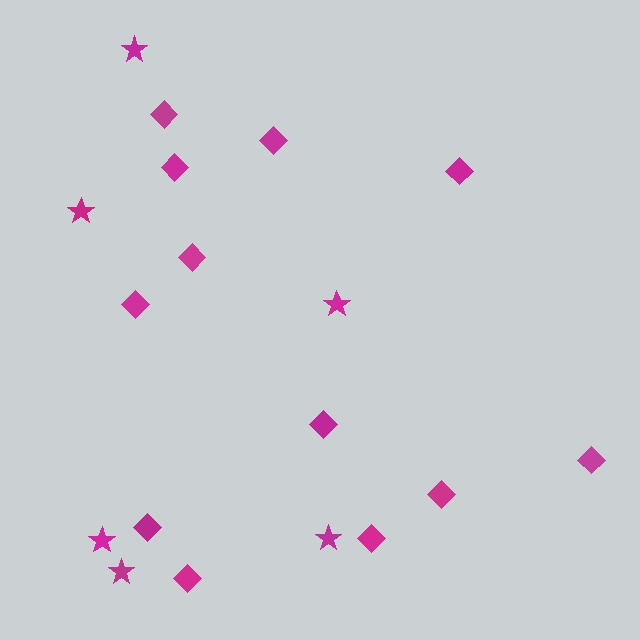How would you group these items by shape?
There are 2 groups: one group of stars (6) and one group of diamonds (12).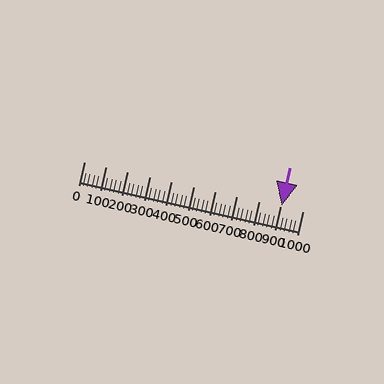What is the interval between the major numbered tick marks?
The major tick marks are spaced 100 units apart.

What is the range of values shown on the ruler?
The ruler shows values from 0 to 1000.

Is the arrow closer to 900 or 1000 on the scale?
The arrow is closer to 900.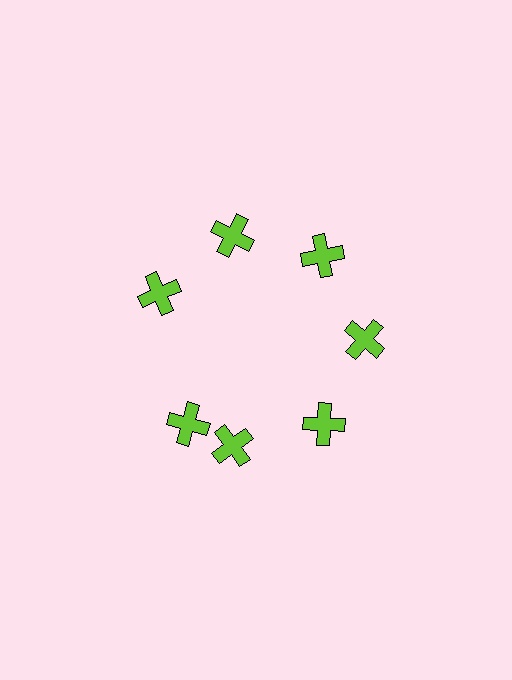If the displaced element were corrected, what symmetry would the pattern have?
It would have 7-fold rotational symmetry — the pattern would map onto itself every 51 degrees.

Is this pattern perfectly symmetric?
No. The 7 lime crosses are arranged in a ring, but one element near the 8 o'clock position is rotated out of alignment along the ring, breaking the 7-fold rotational symmetry.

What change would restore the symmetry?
The symmetry would be restored by rotating it back into even spacing with its neighbors so that all 7 crosses sit at equal angles and equal distance from the center.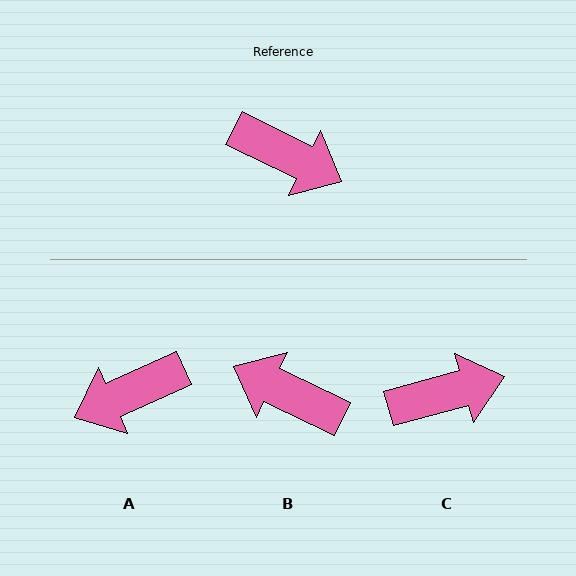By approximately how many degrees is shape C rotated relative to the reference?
Approximately 42 degrees counter-clockwise.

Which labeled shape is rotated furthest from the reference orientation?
B, about 179 degrees away.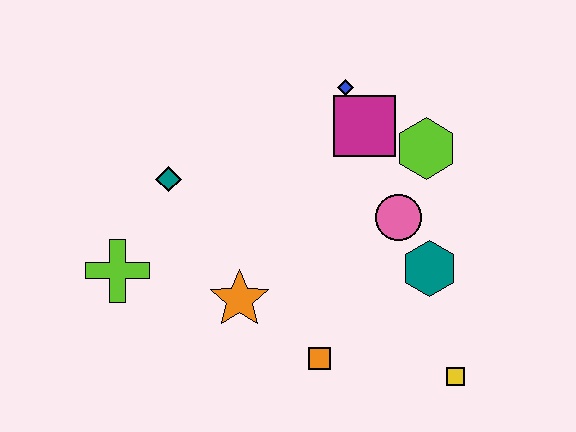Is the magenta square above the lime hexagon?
Yes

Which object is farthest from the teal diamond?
The yellow square is farthest from the teal diamond.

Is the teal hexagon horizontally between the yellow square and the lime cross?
Yes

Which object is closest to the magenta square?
The blue diamond is closest to the magenta square.